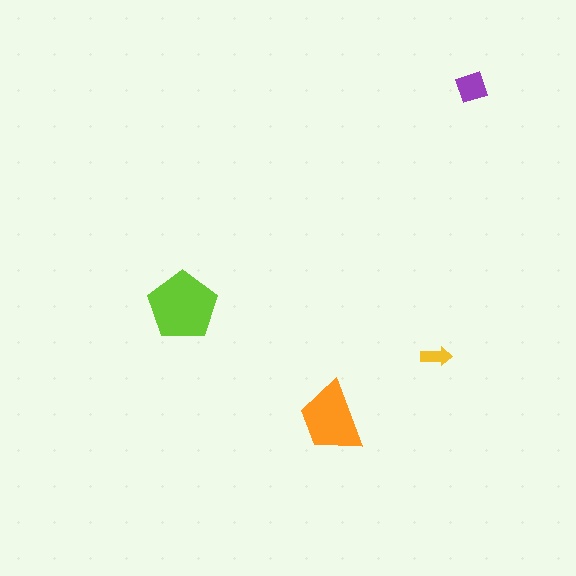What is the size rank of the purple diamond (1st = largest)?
3rd.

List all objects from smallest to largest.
The yellow arrow, the purple diamond, the orange trapezoid, the lime pentagon.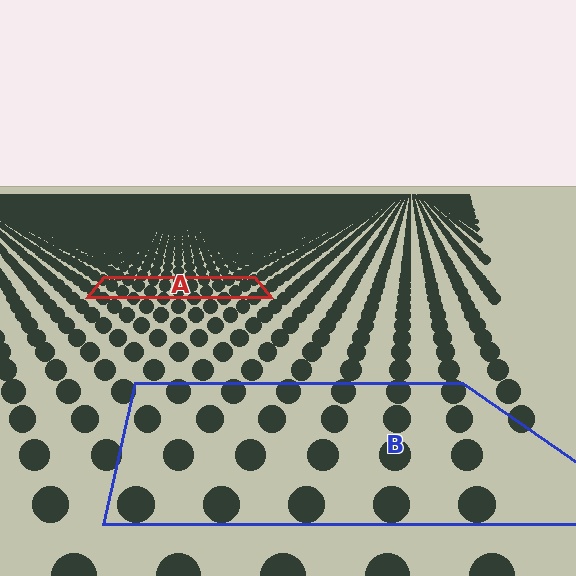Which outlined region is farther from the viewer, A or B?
Region A is farther from the viewer — the texture elements inside it appear smaller and more densely packed.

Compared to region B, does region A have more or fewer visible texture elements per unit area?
Region A has more texture elements per unit area — they are packed more densely because it is farther away.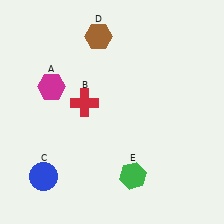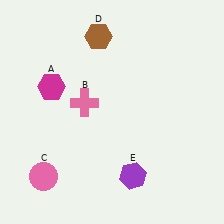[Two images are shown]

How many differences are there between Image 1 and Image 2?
There are 3 differences between the two images.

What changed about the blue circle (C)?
In Image 1, C is blue. In Image 2, it changed to pink.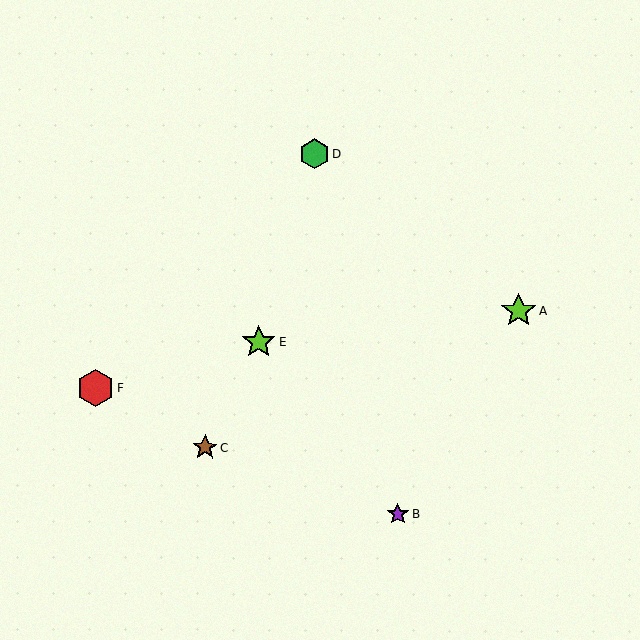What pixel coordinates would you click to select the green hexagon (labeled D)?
Click at (314, 154) to select the green hexagon D.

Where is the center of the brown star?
The center of the brown star is at (206, 448).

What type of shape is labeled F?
Shape F is a red hexagon.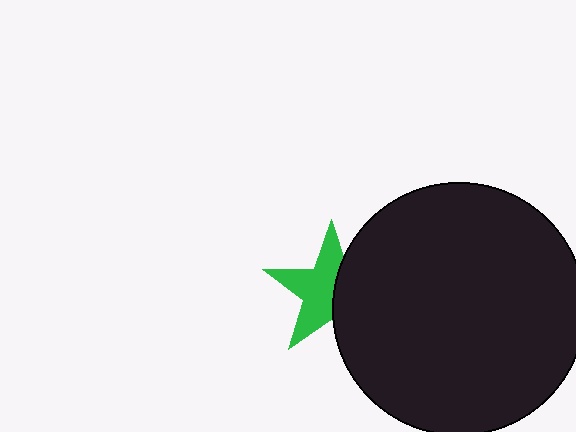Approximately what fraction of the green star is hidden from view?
Roughly 42% of the green star is hidden behind the black circle.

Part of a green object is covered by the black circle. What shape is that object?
It is a star.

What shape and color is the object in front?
The object in front is a black circle.